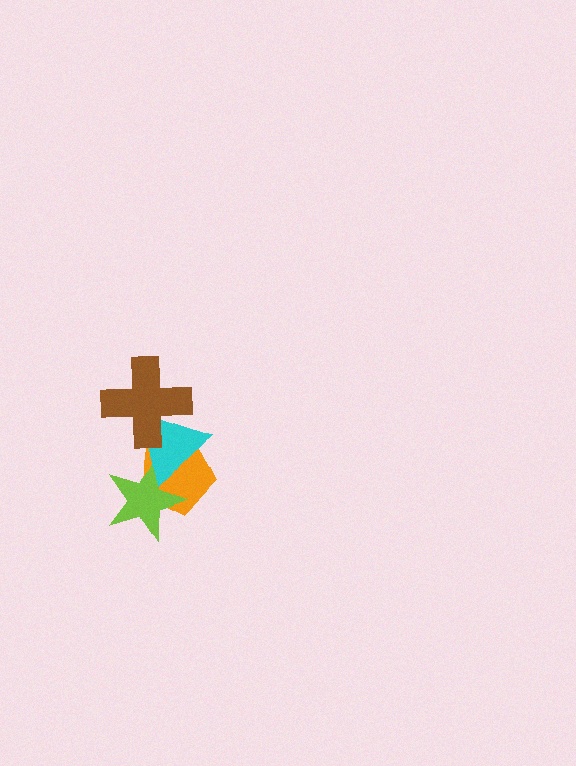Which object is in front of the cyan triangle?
The brown cross is in front of the cyan triangle.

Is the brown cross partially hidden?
No, no other shape covers it.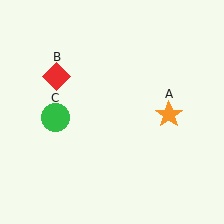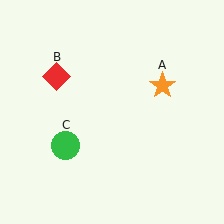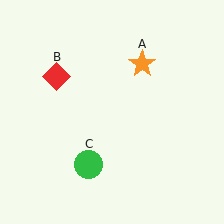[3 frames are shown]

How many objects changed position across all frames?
2 objects changed position: orange star (object A), green circle (object C).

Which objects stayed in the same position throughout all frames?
Red diamond (object B) remained stationary.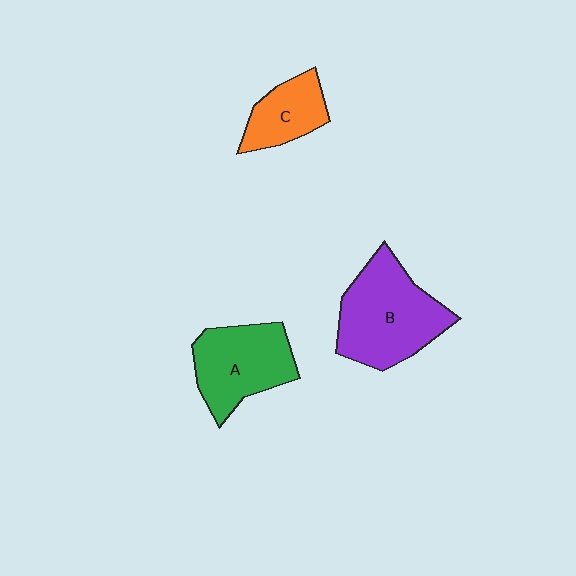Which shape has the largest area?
Shape B (purple).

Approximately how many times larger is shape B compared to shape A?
Approximately 1.2 times.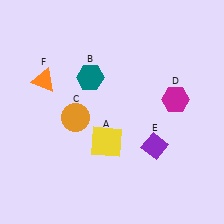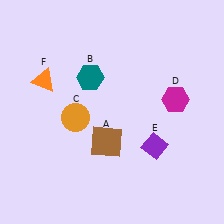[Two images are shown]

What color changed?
The square (A) changed from yellow in Image 1 to brown in Image 2.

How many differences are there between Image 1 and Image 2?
There is 1 difference between the two images.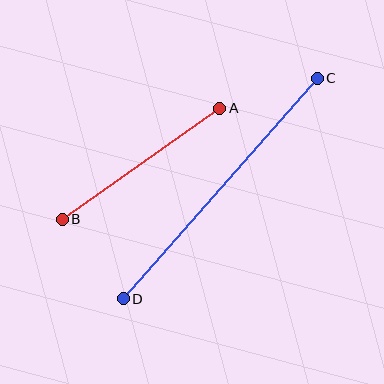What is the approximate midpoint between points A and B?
The midpoint is at approximately (141, 164) pixels.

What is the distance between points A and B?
The distance is approximately 193 pixels.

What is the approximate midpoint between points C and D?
The midpoint is at approximately (220, 189) pixels.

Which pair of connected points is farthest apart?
Points C and D are farthest apart.